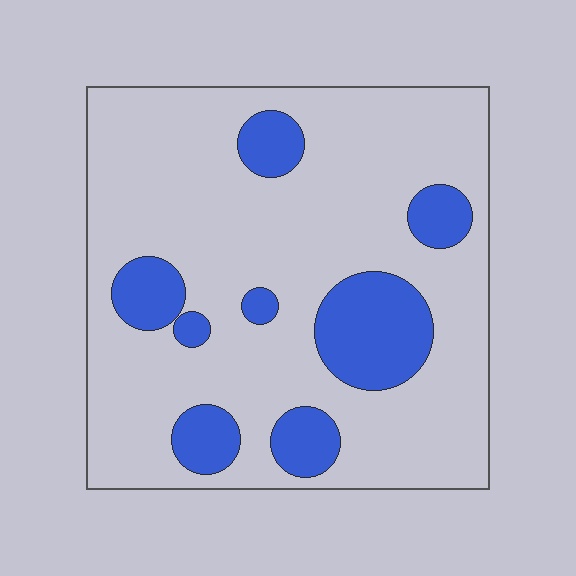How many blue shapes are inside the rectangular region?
8.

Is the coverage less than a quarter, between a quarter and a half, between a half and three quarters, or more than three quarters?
Less than a quarter.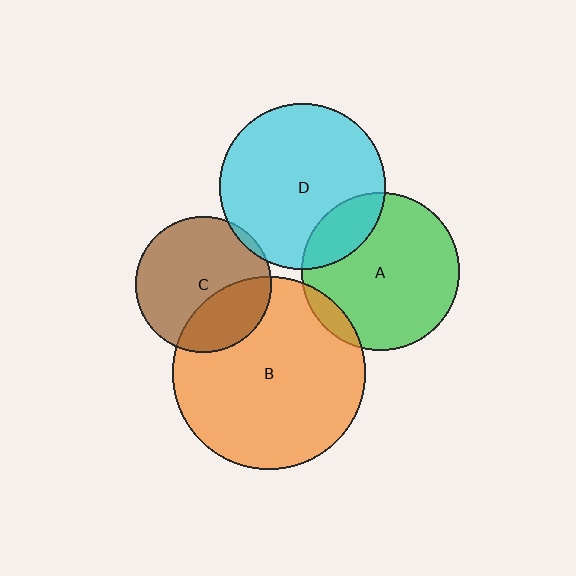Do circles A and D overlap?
Yes.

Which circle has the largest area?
Circle B (orange).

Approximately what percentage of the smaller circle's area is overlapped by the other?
Approximately 20%.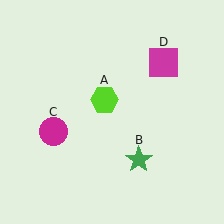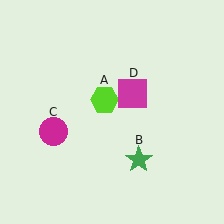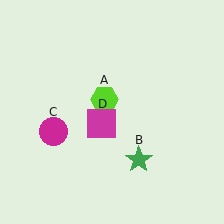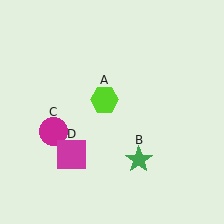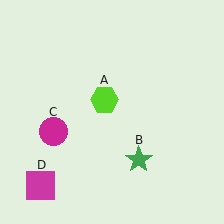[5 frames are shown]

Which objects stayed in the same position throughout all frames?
Lime hexagon (object A) and green star (object B) and magenta circle (object C) remained stationary.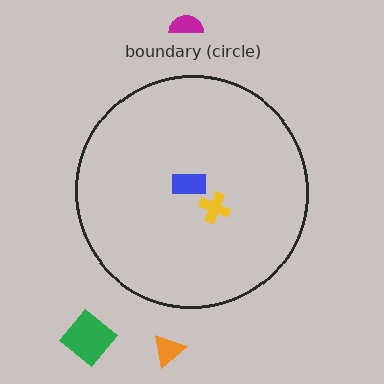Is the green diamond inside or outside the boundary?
Outside.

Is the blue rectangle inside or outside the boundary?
Inside.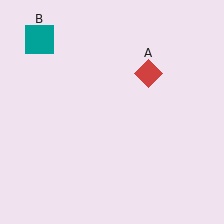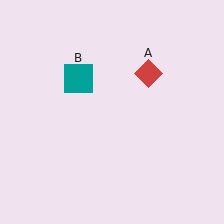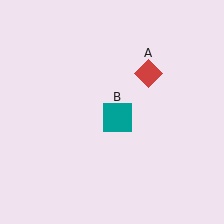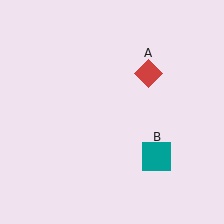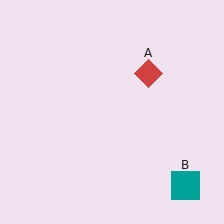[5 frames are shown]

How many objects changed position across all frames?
1 object changed position: teal square (object B).